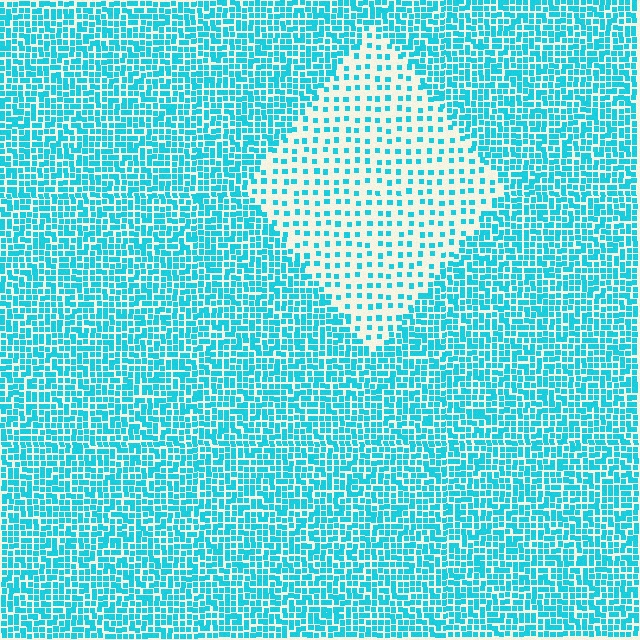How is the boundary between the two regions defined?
The boundary is defined by a change in element density (approximately 2.7x ratio). All elements are the same color, size, and shape.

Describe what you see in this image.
The image contains small cyan elements arranged at two different densities. A diamond-shaped region is visible where the elements are less densely packed than the surrounding area.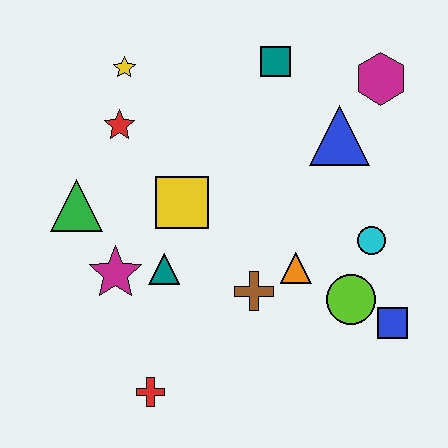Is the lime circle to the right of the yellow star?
Yes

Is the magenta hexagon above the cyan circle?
Yes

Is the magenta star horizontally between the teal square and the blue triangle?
No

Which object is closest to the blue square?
The lime circle is closest to the blue square.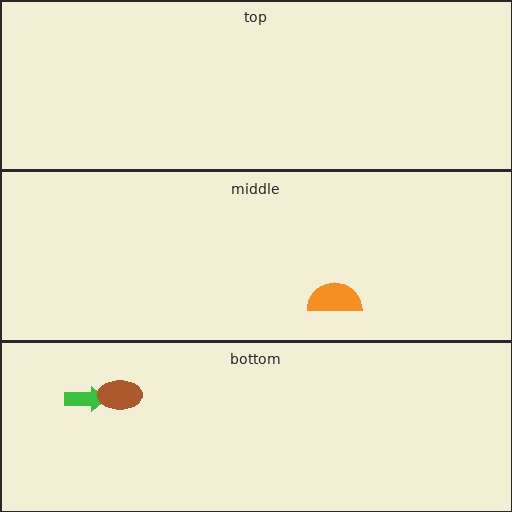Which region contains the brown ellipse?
The bottom region.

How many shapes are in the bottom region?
2.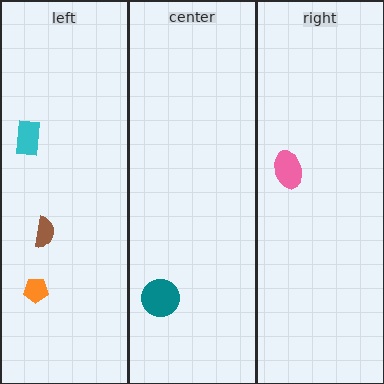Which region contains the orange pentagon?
The left region.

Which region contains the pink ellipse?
The right region.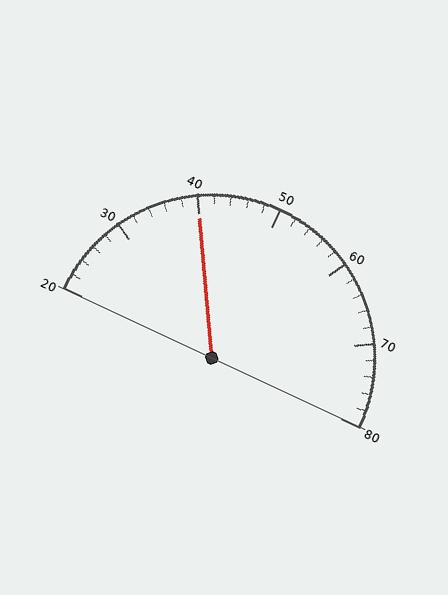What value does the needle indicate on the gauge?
The needle indicates approximately 40.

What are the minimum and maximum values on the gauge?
The gauge ranges from 20 to 80.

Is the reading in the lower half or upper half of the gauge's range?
The reading is in the lower half of the range (20 to 80).